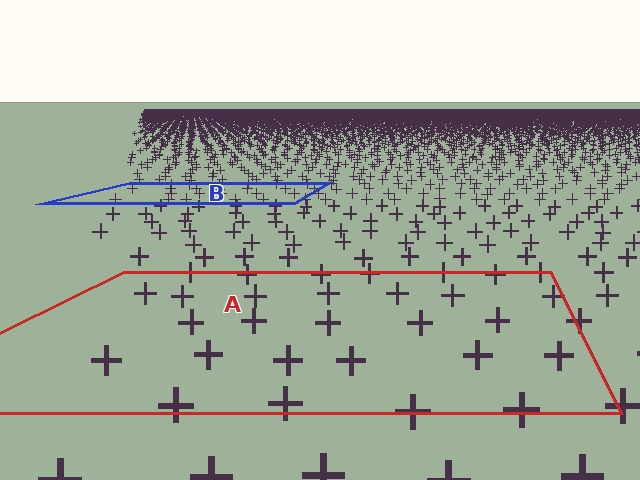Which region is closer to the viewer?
Region A is closer. The texture elements there are larger and more spread out.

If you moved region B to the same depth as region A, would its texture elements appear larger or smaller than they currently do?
They would appear larger. At a closer depth, the same texture elements are projected at a bigger on-screen size.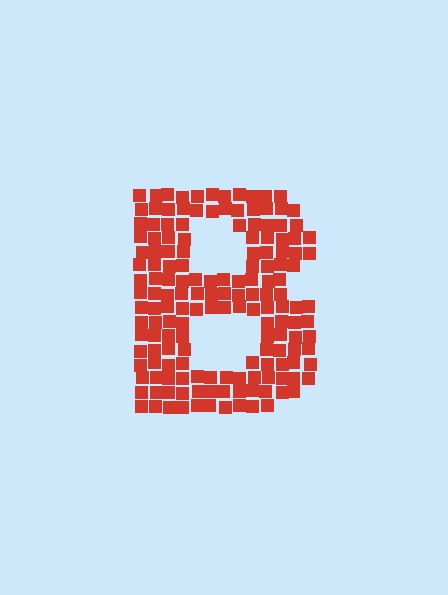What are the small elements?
The small elements are squares.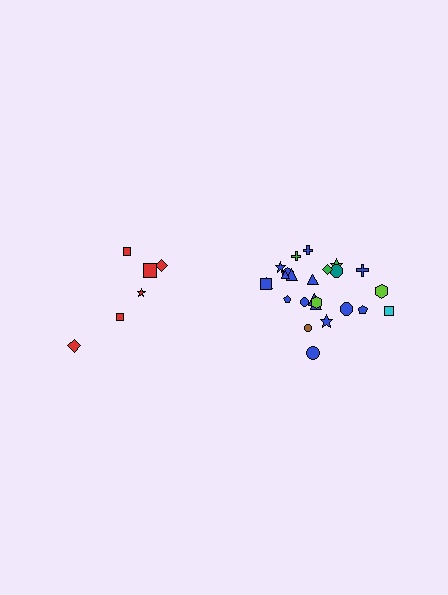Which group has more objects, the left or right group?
The right group.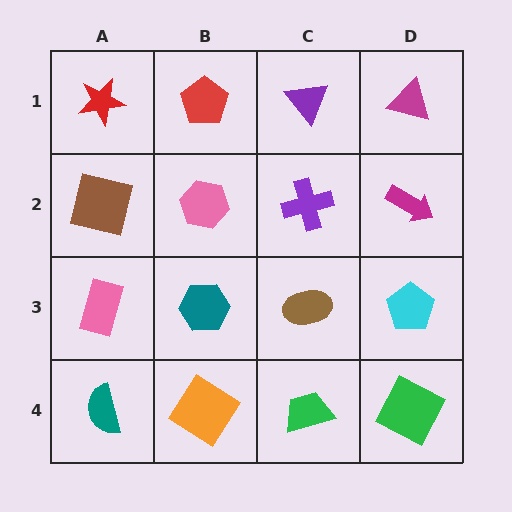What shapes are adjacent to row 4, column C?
A brown ellipse (row 3, column C), an orange diamond (row 4, column B), a green square (row 4, column D).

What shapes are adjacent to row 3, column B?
A pink hexagon (row 2, column B), an orange diamond (row 4, column B), a pink rectangle (row 3, column A), a brown ellipse (row 3, column C).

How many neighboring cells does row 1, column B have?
3.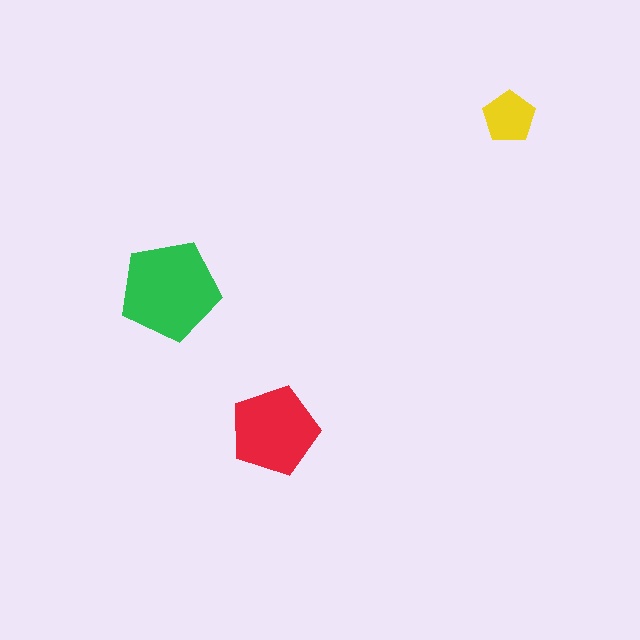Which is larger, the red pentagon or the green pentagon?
The green one.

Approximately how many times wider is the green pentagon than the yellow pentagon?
About 2 times wider.